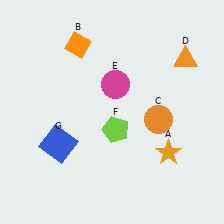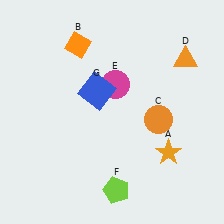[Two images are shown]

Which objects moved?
The objects that moved are: the lime pentagon (F), the blue square (G).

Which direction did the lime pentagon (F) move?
The lime pentagon (F) moved down.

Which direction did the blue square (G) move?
The blue square (G) moved up.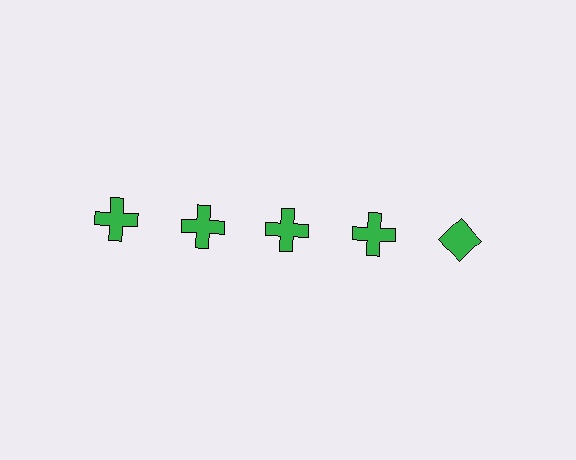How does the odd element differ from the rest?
It has a different shape: diamond instead of cross.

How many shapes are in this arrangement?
There are 5 shapes arranged in a grid pattern.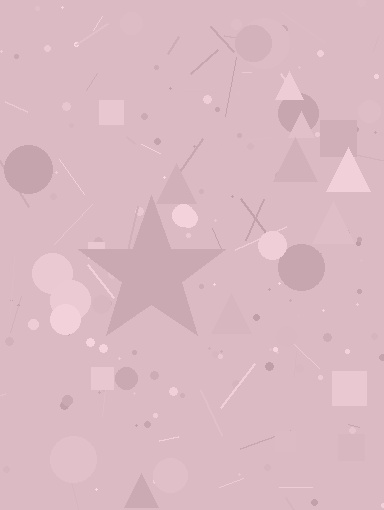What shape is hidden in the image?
A star is hidden in the image.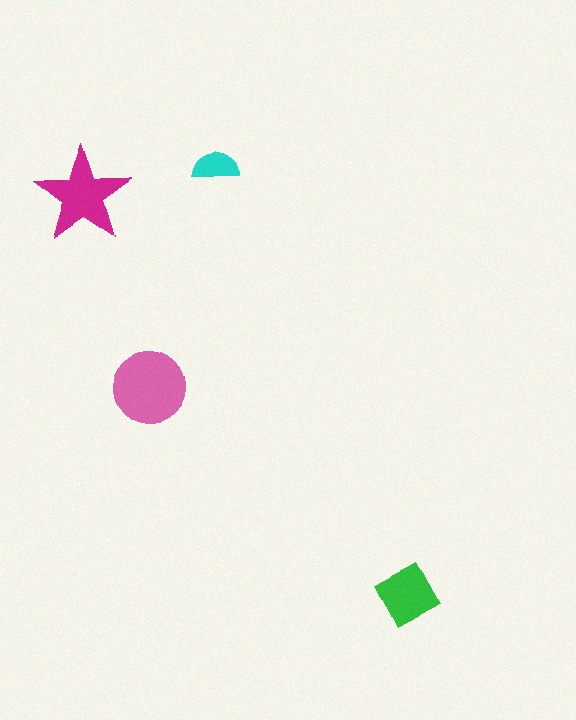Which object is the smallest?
The cyan semicircle.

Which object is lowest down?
The green square is bottommost.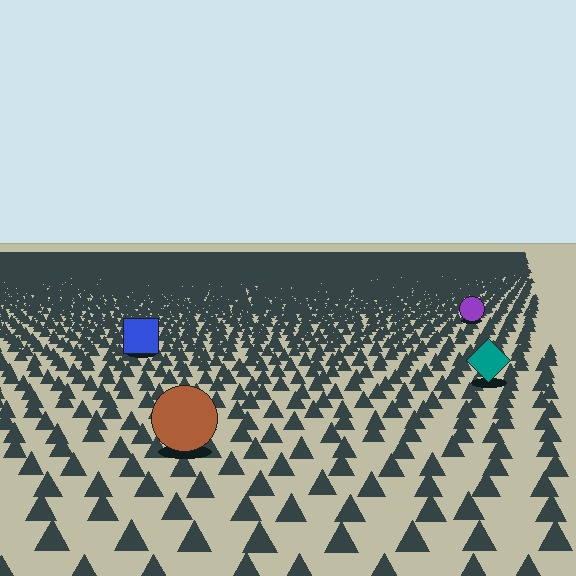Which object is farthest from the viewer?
The purple circle is farthest from the viewer. It appears smaller and the ground texture around it is denser.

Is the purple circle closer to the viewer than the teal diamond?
No. The teal diamond is closer — you can tell from the texture gradient: the ground texture is coarser near it.